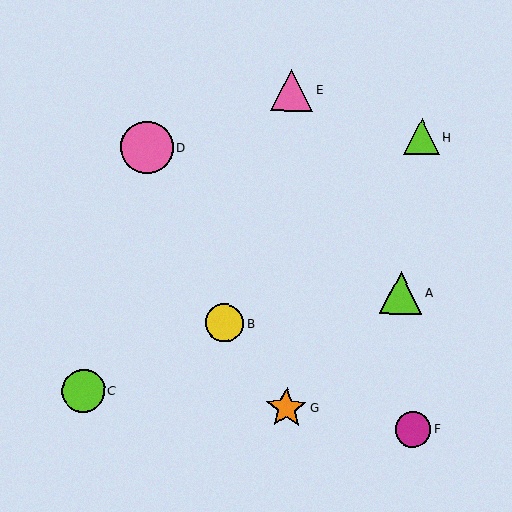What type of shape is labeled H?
Shape H is a lime triangle.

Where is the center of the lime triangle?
The center of the lime triangle is at (401, 293).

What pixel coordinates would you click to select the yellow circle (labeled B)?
Click at (224, 323) to select the yellow circle B.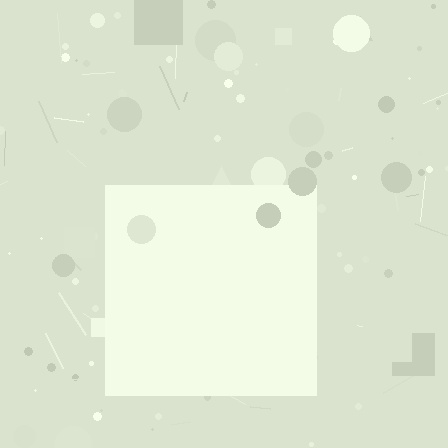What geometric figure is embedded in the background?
A square is embedded in the background.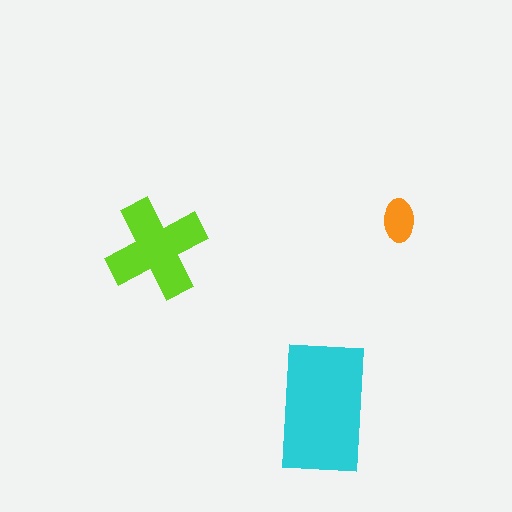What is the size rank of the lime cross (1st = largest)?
2nd.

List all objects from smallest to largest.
The orange ellipse, the lime cross, the cyan rectangle.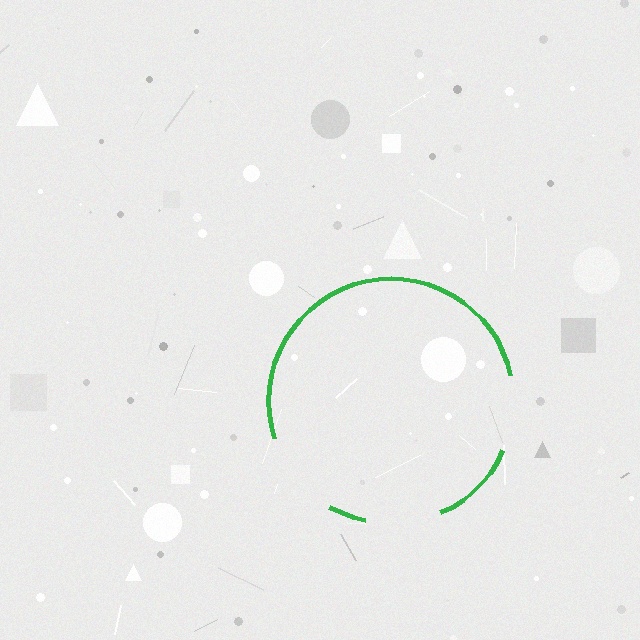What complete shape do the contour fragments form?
The contour fragments form a circle.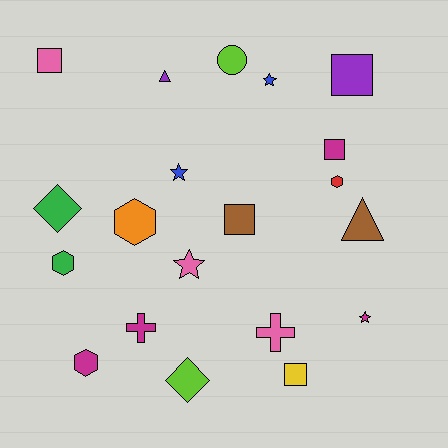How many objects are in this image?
There are 20 objects.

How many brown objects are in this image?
There are 2 brown objects.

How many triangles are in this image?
There are 2 triangles.